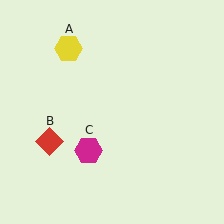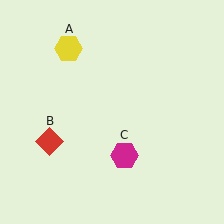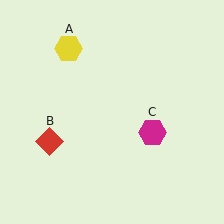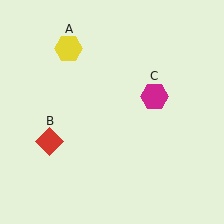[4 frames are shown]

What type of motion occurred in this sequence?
The magenta hexagon (object C) rotated counterclockwise around the center of the scene.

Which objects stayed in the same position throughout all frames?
Yellow hexagon (object A) and red diamond (object B) remained stationary.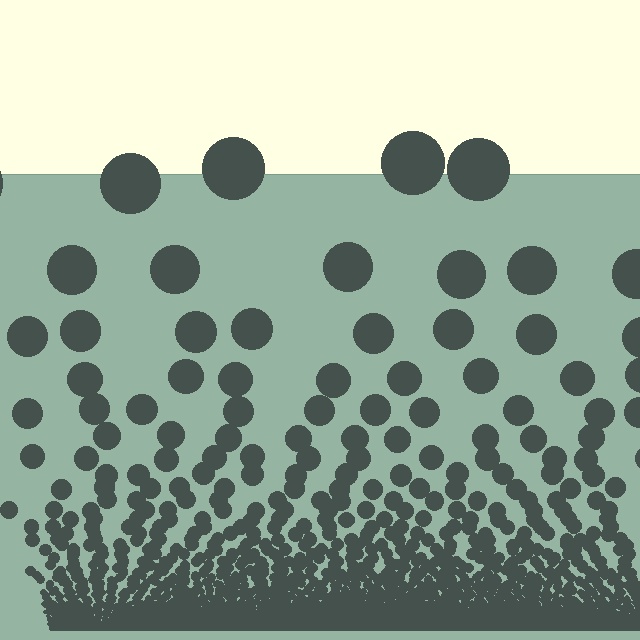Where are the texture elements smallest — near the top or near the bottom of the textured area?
Near the bottom.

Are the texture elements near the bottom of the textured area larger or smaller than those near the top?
Smaller. The gradient is inverted — elements near the bottom are smaller and denser.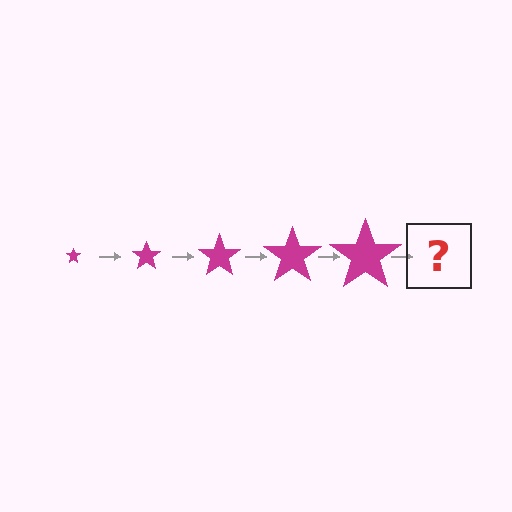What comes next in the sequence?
The next element should be a magenta star, larger than the previous one.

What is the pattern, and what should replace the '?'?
The pattern is that the star gets progressively larger each step. The '?' should be a magenta star, larger than the previous one.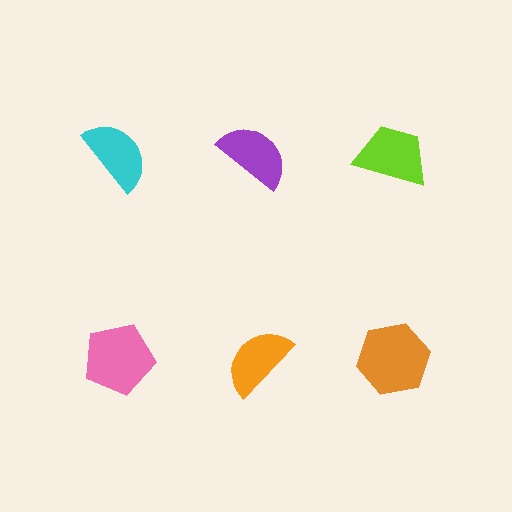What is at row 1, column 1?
A cyan semicircle.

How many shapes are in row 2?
3 shapes.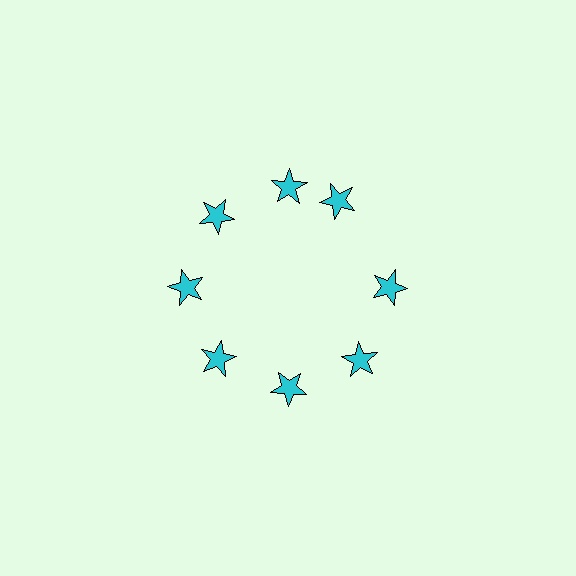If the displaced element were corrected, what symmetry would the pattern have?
It would have 8-fold rotational symmetry — the pattern would map onto itself every 45 degrees.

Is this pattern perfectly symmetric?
No. The 8 cyan stars are arranged in a ring, but one element near the 2 o'clock position is rotated out of alignment along the ring, breaking the 8-fold rotational symmetry.